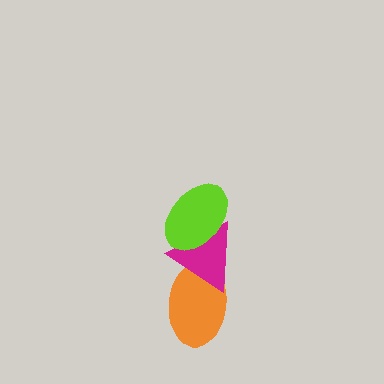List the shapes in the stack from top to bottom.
From top to bottom: the lime ellipse, the magenta triangle, the orange ellipse.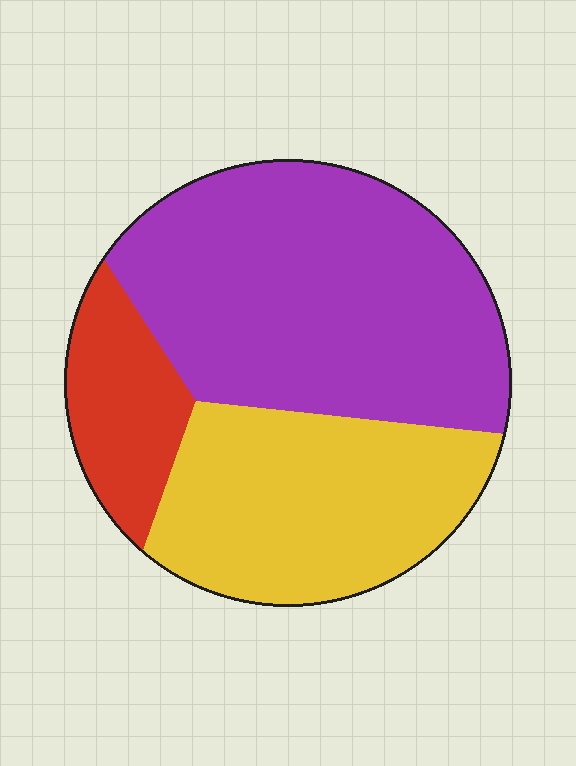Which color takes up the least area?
Red, at roughly 15%.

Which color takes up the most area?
Purple, at roughly 50%.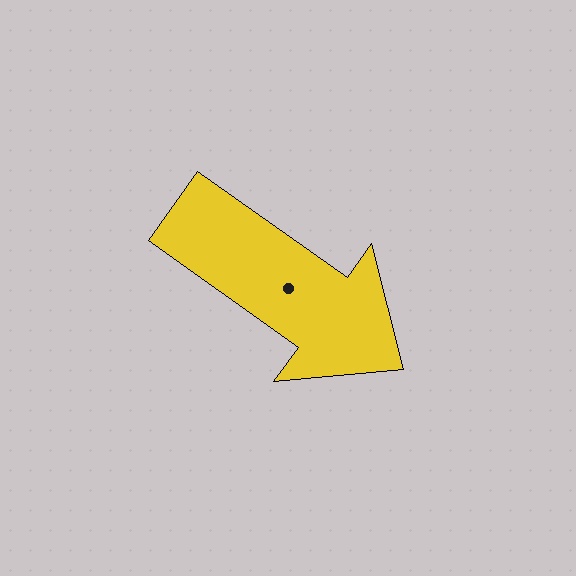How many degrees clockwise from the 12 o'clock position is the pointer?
Approximately 125 degrees.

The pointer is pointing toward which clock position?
Roughly 4 o'clock.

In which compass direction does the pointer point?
Southeast.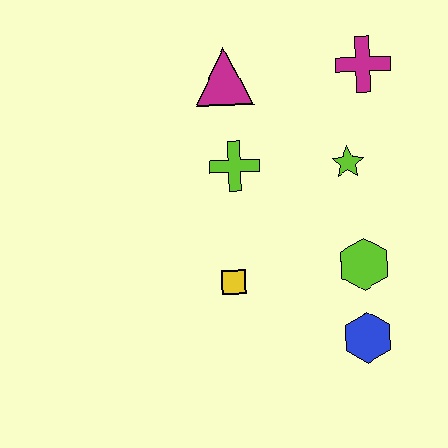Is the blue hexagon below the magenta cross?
Yes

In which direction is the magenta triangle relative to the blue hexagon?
The magenta triangle is above the blue hexagon.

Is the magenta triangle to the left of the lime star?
Yes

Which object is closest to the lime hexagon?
The blue hexagon is closest to the lime hexagon.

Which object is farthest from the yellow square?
The magenta cross is farthest from the yellow square.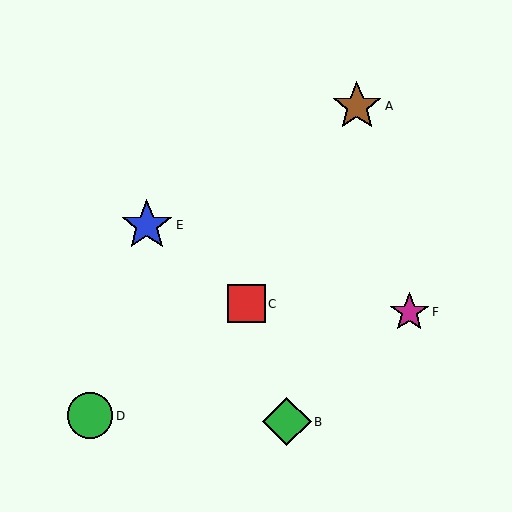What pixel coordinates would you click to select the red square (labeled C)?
Click at (246, 304) to select the red square C.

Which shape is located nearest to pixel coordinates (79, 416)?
The green circle (labeled D) at (90, 416) is nearest to that location.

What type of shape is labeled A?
Shape A is a brown star.